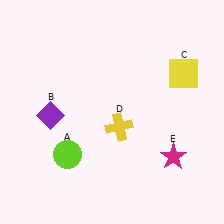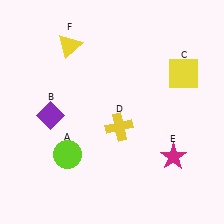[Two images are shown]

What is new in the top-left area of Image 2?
A yellow triangle (F) was added in the top-left area of Image 2.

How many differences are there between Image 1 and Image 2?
There is 1 difference between the two images.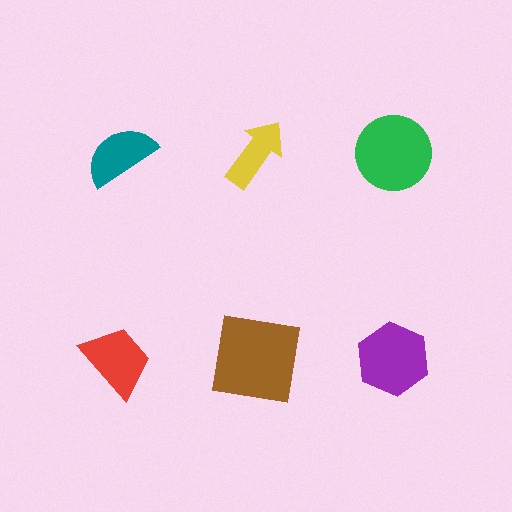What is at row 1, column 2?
A yellow arrow.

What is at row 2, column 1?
A red trapezoid.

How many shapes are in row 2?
3 shapes.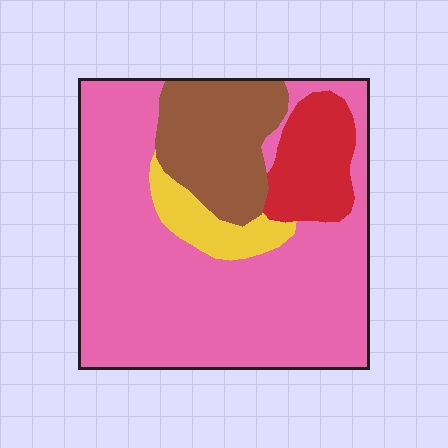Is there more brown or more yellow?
Brown.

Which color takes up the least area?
Yellow, at roughly 5%.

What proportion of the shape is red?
Red takes up less than a quarter of the shape.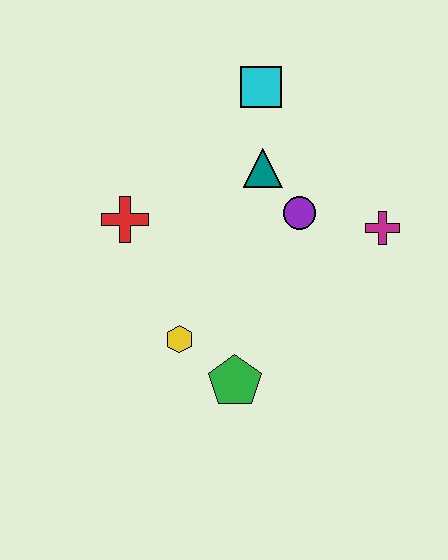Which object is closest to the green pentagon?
The yellow hexagon is closest to the green pentagon.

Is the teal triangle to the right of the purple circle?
No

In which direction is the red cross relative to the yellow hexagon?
The red cross is above the yellow hexagon.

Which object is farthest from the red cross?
The magenta cross is farthest from the red cross.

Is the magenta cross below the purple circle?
Yes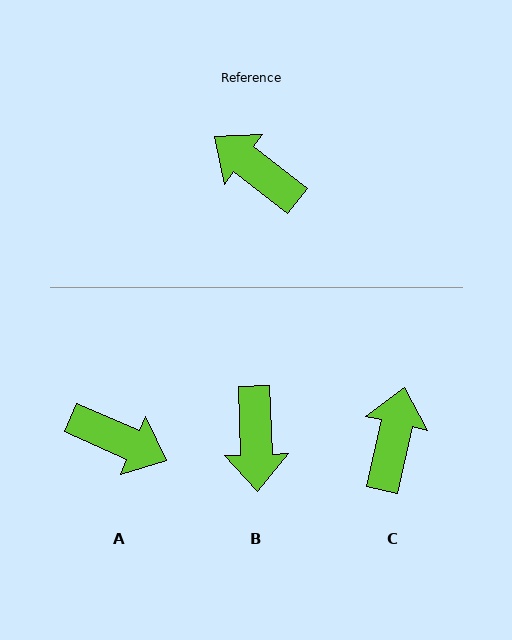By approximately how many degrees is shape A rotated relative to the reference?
Approximately 166 degrees clockwise.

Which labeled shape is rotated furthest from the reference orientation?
A, about 166 degrees away.